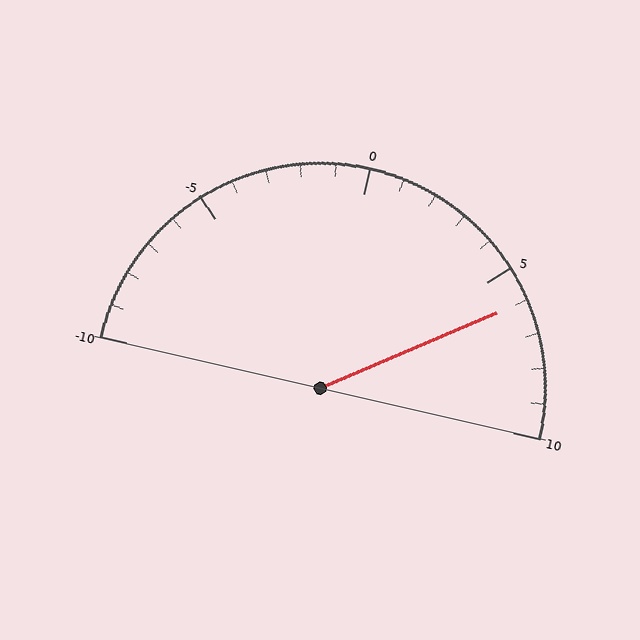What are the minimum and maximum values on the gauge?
The gauge ranges from -10 to 10.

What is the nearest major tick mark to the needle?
The nearest major tick mark is 5.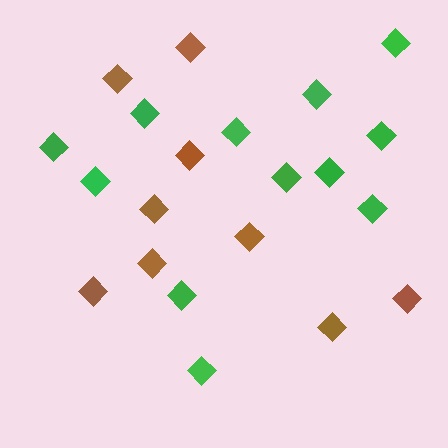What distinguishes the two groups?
There are 2 groups: one group of green diamonds (12) and one group of brown diamonds (9).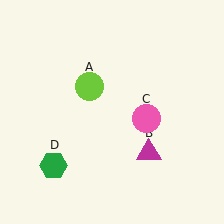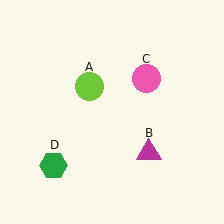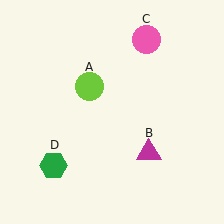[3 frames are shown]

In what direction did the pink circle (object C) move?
The pink circle (object C) moved up.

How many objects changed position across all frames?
1 object changed position: pink circle (object C).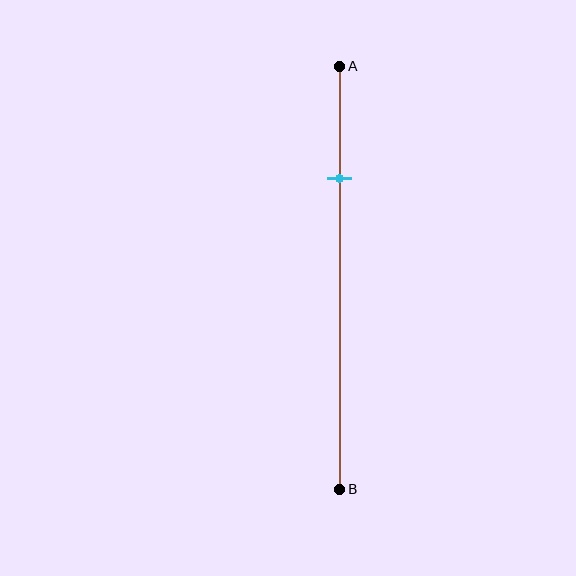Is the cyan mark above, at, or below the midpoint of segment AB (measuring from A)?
The cyan mark is above the midpoint of segment AB.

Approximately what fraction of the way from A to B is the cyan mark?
The cyan mark is approximately 25% of the way from A to B.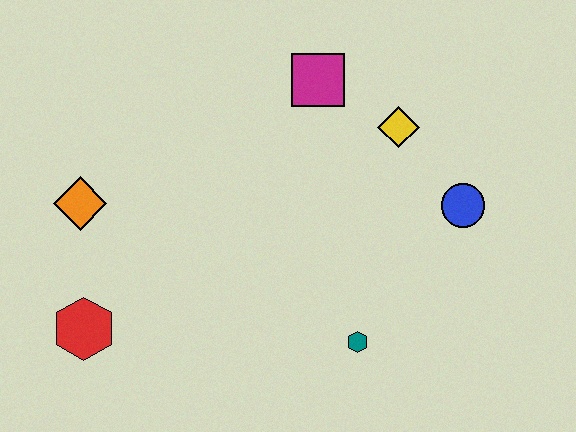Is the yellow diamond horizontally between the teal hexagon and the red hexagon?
No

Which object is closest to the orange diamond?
The red hexagon is closest to the orange diamond.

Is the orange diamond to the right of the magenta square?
No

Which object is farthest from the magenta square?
The red hexagon is farthest from the magenta square.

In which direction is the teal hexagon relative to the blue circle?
The teal hexagon is below the blue circle.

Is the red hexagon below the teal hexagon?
No